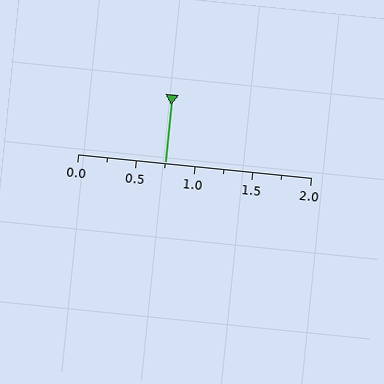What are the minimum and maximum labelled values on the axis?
The axis runs from 0.0 to 2.0.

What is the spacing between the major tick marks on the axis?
The major ticks are spaced 0.5 apart.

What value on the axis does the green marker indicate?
The marker indicates approximately 0.75.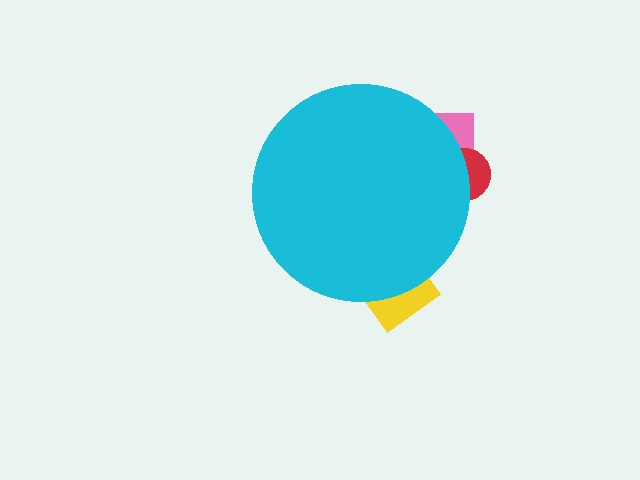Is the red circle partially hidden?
Yes, the red circle is partially hidden behind the cyan circle.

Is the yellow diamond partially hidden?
Yes, the yellow diamond is partially hidden behind the cyan circle.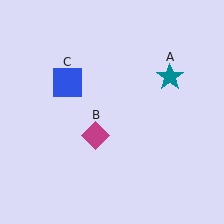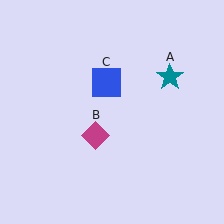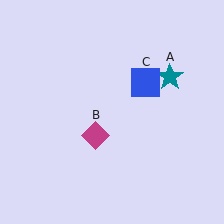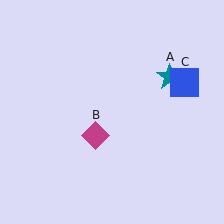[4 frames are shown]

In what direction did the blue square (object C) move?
The blue square (object C) moved right.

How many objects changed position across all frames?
1 object changed position: blue square (object C).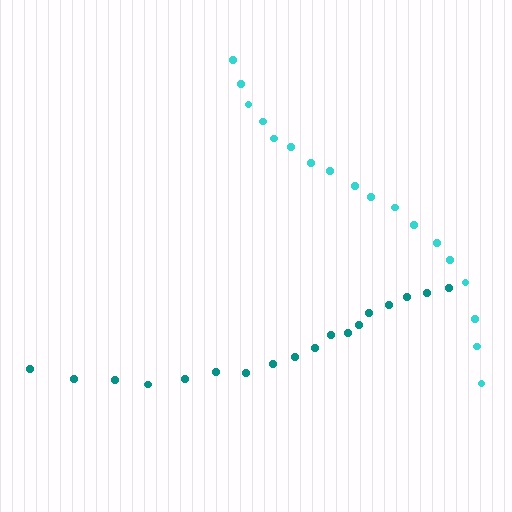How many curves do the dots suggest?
There are 2 distinct paths.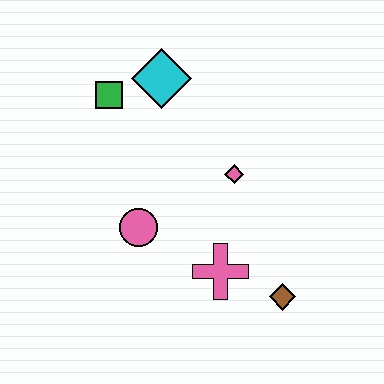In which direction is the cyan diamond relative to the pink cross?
The cyan diamond is above the pink cross.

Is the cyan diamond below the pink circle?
No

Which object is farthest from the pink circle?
The brown diamond is farthest from the pink circle.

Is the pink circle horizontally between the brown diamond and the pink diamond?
No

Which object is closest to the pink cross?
The brown diamond is closest to the pink cross.